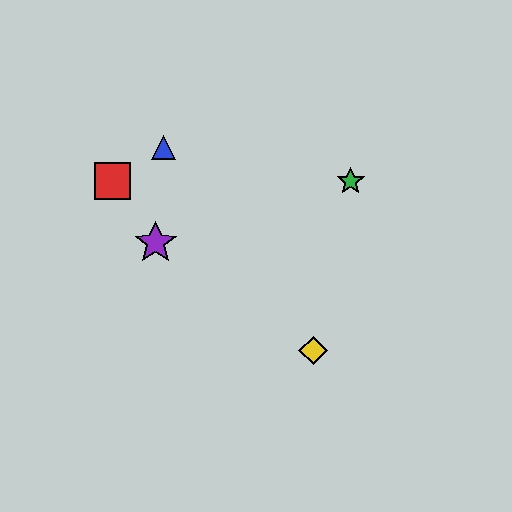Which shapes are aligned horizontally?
The red square, the green star are aligned horizontally.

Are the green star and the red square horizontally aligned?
Yes, both are at y≈181.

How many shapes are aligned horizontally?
2 shapes (the red square, the green star) are aligned horizontally.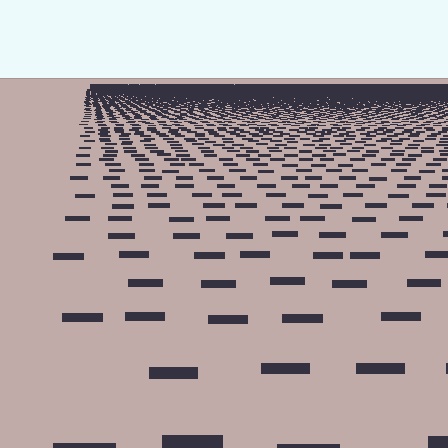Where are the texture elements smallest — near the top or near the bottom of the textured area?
Near the top.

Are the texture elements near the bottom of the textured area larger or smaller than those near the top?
Larger. Near the bottom, elements are closer to the viewer and appear at a bigger on-screen size.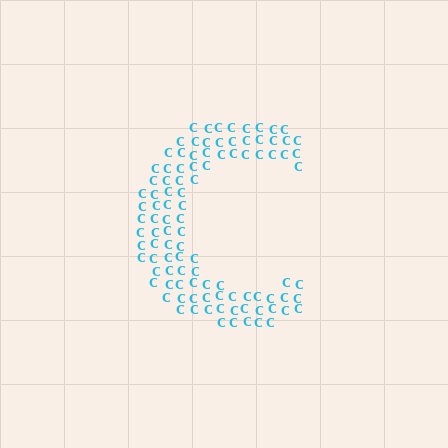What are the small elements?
The small elements are letter C's.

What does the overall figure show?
The overall figure shows the letter C.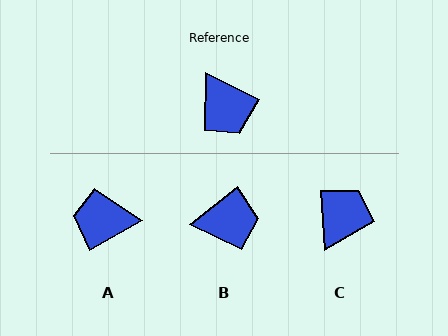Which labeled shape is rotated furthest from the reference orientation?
A, about 124 degrees away.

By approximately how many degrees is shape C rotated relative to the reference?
Approximately 121 degrees counter-clockwise.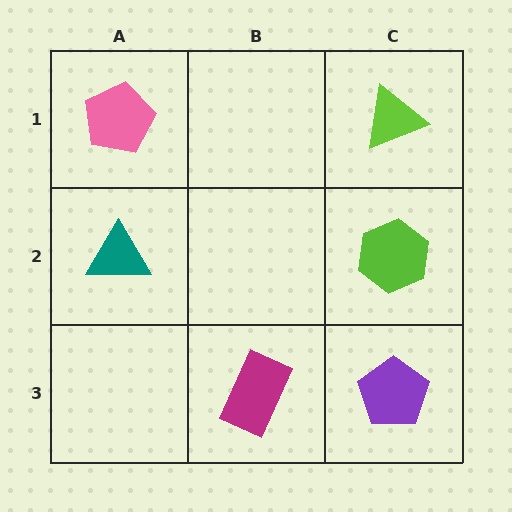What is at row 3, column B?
A magenta rectangle.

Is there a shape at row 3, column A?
No, that cell is empty.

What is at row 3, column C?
A purple pentagon.